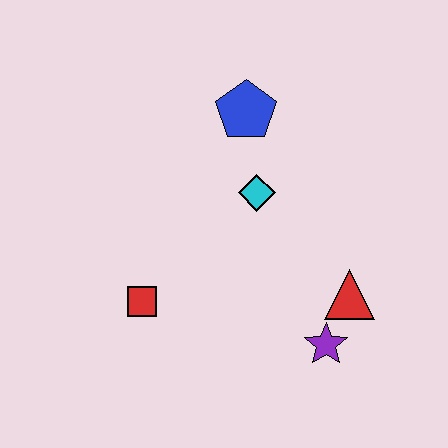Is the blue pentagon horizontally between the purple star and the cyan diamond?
No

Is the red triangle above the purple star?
Yes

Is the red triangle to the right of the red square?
Yes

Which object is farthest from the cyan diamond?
The purple star is farthest from the cyan diamond.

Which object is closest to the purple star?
The red triangle is closest to the purple star.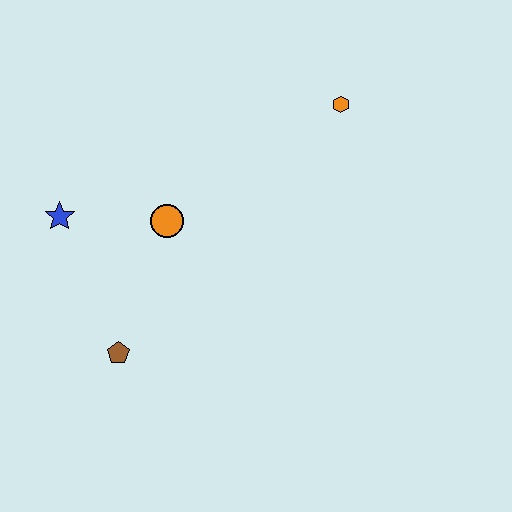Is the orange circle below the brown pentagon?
No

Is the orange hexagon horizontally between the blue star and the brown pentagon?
No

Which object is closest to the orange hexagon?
The orange circle is closest to the orange hexagon.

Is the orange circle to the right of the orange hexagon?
No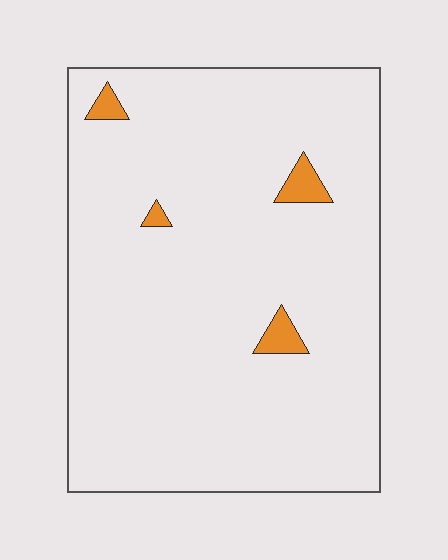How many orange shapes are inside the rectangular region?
4.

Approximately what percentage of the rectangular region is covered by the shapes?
Approximately 5%.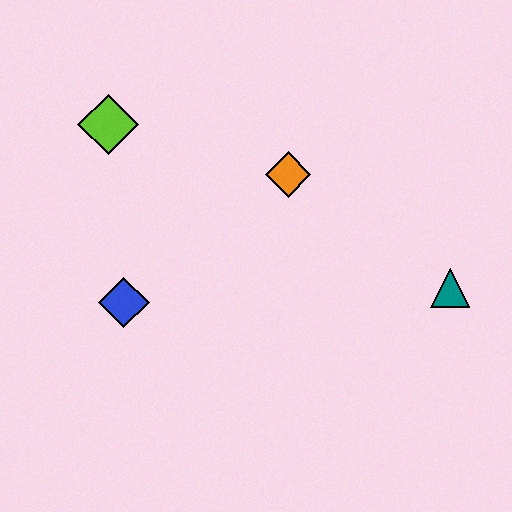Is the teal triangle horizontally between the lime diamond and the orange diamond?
No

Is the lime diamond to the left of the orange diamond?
Yes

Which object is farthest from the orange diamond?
The blue diamond is farthest from the orange diamond.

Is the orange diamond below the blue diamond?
No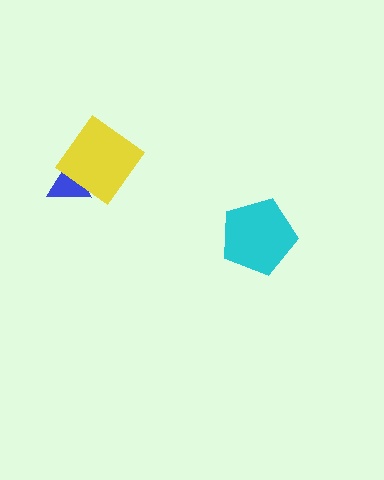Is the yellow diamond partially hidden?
No, no other shape covers it.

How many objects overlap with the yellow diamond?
1 object overlaps with the yellow diamond.